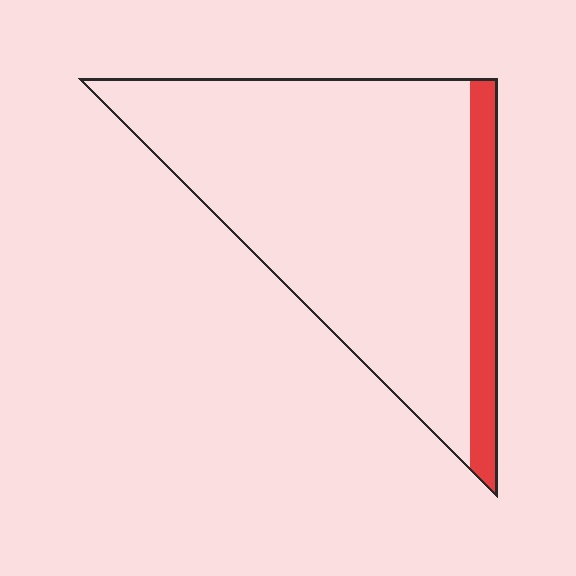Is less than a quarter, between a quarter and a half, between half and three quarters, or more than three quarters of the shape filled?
Less than a quarter.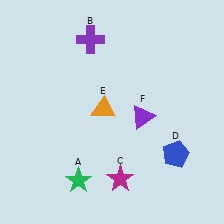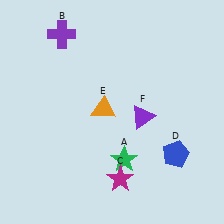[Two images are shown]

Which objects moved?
The objects that moved are: the green star (A), the purple cross (B).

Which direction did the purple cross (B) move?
The purple cross (B) moved left.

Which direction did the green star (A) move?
The green star (A) moved right.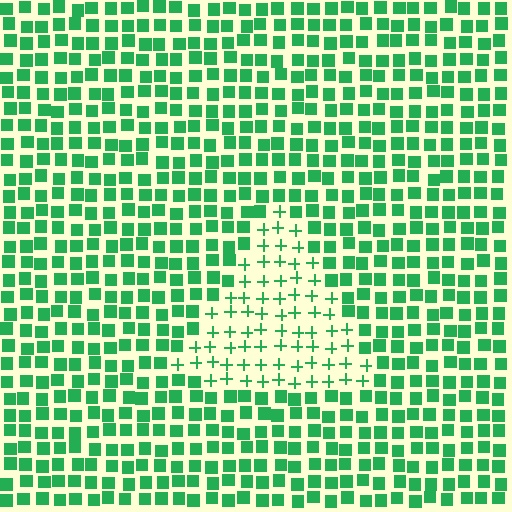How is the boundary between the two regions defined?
The boundary is defined by a change in element shape: plus signs inside vs. squares outside. All elements share the same color and spacing.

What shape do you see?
I see a triangle.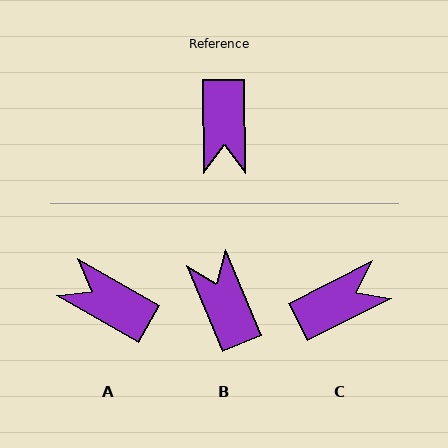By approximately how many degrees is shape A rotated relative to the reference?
Approximately 120 degrees clockwise.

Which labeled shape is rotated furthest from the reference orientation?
B, about 158 degrees away.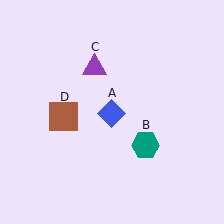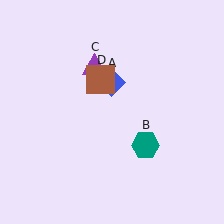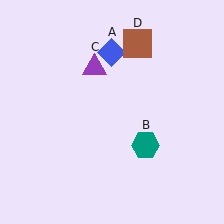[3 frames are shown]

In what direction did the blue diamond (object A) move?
The blue diamond (object A) moved up.